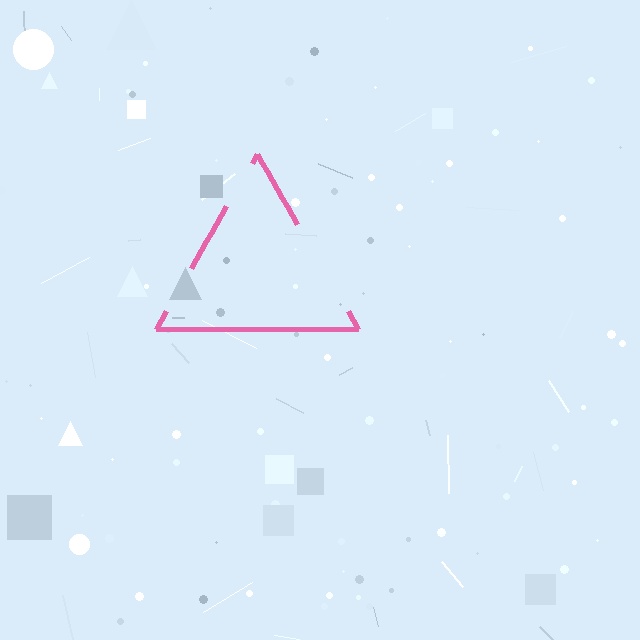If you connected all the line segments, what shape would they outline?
They would outline a triangle.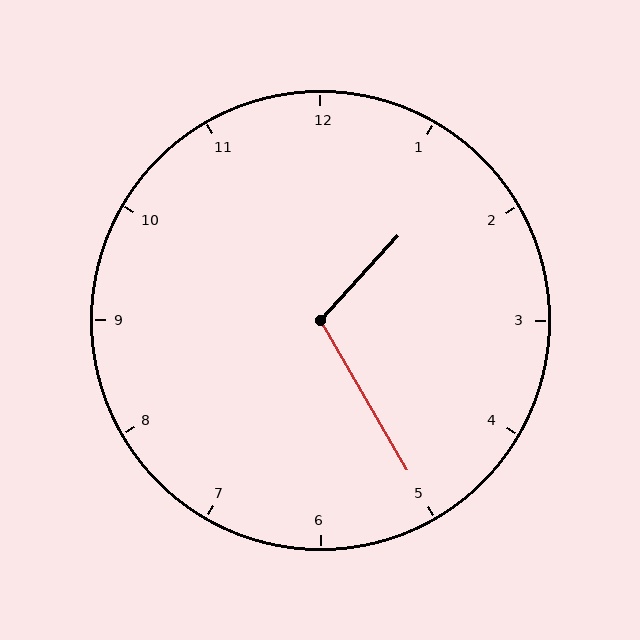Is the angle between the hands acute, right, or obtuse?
It is obtuse.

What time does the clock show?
1:25.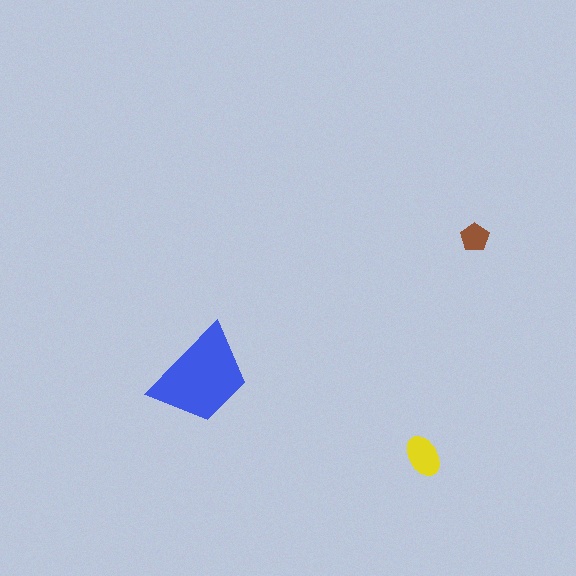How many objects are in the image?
There are 3 objects in the image.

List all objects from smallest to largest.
The brown pentagon, the yellow ellipse, the blue trapezoid.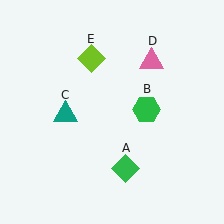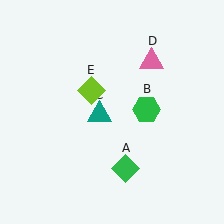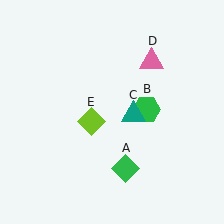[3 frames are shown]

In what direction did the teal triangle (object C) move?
The teal triangle (object C) moved right.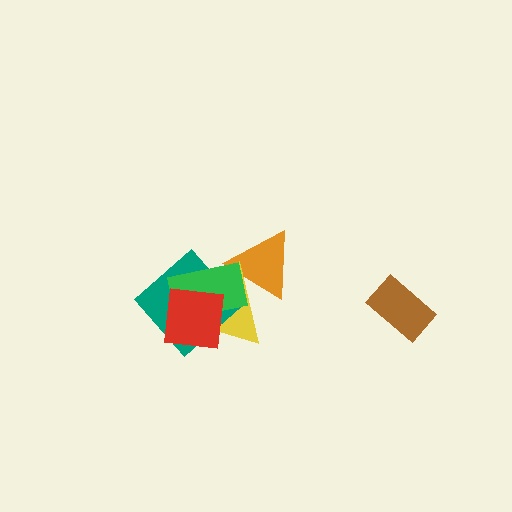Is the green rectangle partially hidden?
Yes, it is partially covered by another shape.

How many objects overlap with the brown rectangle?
0 objects overlap with the brown rectangle.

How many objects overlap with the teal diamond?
3 objects overlap with the teal diamond.